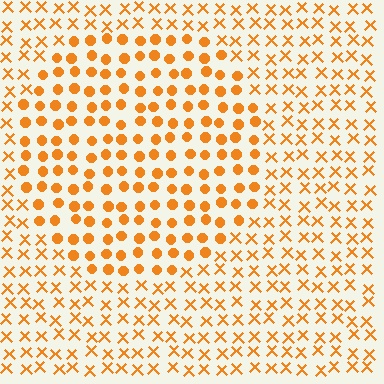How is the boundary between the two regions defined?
The boundary is defined by a change in element shape: circles inside vs. X marks outside. All elements share the same color and spacing.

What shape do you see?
I see a circle.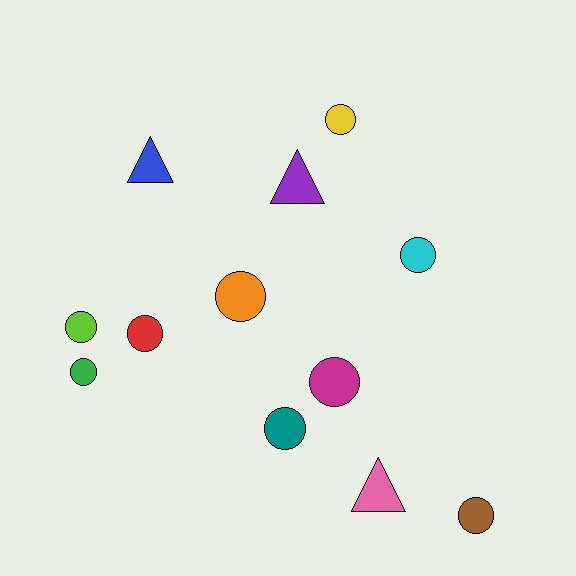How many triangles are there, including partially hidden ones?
There are 3 triangles.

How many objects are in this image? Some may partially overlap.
There are 12 objects.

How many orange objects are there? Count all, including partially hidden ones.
There is 1 orange object.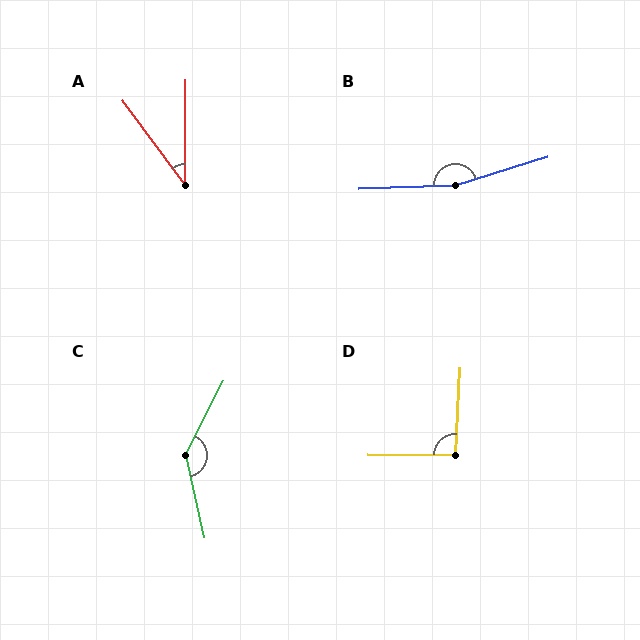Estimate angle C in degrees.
Approximately 140 degrees.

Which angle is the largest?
B, at approximately 165 degrees.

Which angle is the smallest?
A, at approximately 37 degrees.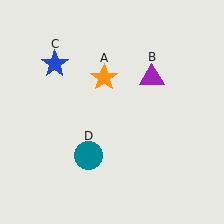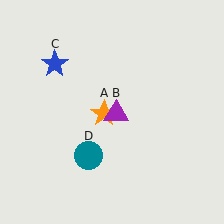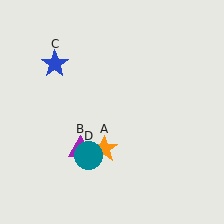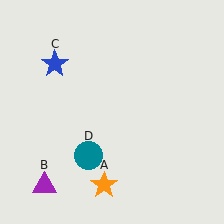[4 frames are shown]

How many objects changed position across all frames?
2 objects changed position: orange star (object A), purple triangle (object B).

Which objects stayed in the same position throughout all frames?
Blue star (object C) and teal circle (object D) remained stationary.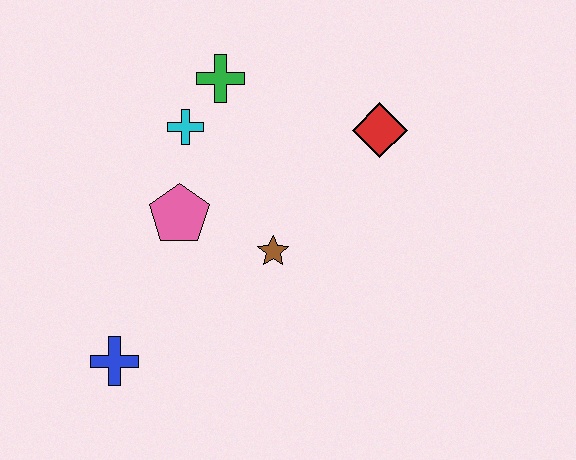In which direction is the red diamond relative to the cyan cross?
The red diamond is to the right of the cyan cross.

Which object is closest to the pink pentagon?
The cyan cross is closest to the pink pentagon.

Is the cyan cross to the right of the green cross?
No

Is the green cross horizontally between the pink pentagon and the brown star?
Yes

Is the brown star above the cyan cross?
No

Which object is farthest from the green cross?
The blue cross is farthest from the green cross.